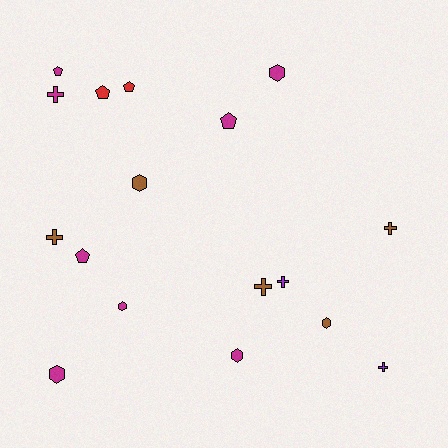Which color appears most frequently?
Magenta, with 8 objects.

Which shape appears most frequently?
Hexagon, with 6 objects.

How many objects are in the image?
There are 17 objects.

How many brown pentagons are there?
There are no brown pentagons.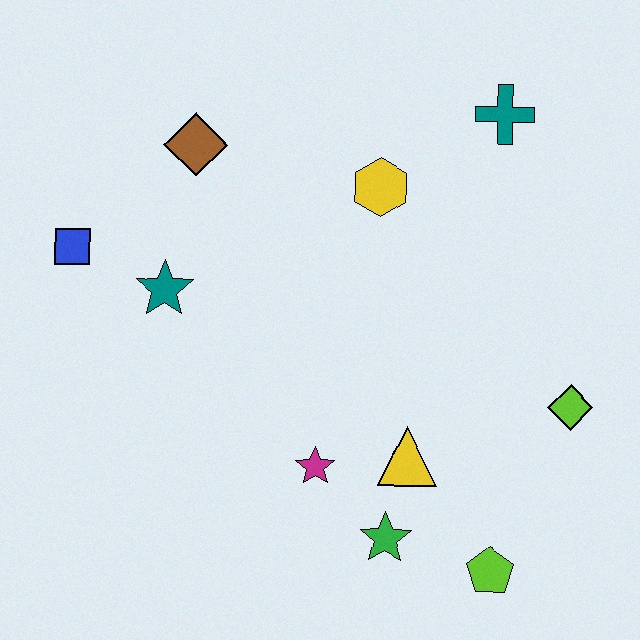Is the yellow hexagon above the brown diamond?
No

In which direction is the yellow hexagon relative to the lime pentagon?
The yellow hexagon is above the lime pentagon.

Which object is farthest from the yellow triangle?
The blue square is farthest from the yellow triangle.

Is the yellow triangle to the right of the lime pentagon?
No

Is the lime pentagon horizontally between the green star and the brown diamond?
No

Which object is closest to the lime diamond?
The yellow triangle is closest to the lime diamond.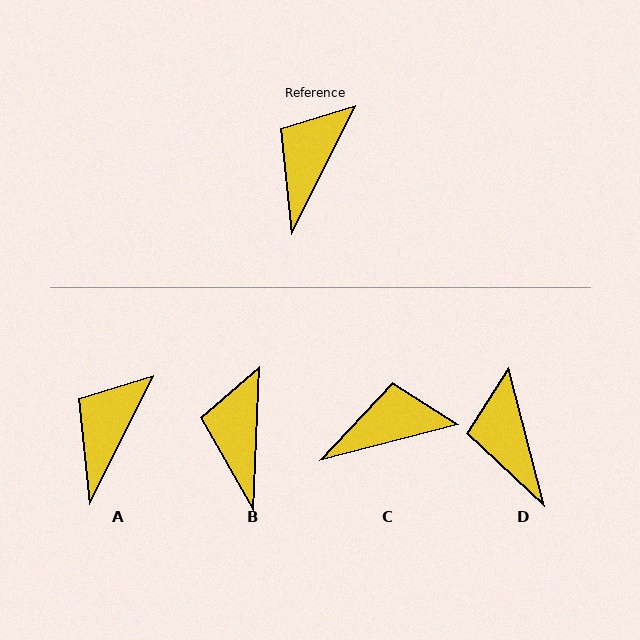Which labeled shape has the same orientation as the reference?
A.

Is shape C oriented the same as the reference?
No, it is off by about 49 degrees.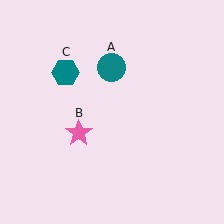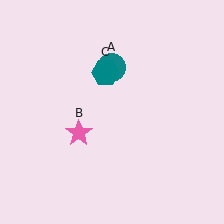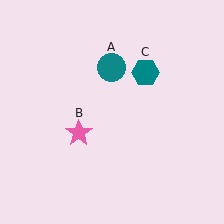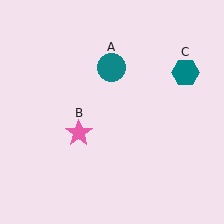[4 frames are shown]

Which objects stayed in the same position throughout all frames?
Teal circle (object A) and pink star (object B) remained stationary.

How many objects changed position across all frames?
1 object changed position: teal hexagon (object C).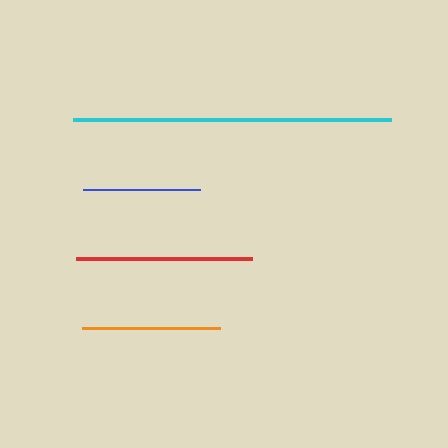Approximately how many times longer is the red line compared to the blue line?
The red line is approximately 1.5 times the length of the blue line.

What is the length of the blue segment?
The blue segment is approximately 118 pixels long.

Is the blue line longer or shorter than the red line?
The red line is longer than the blue line.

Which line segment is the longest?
The cyan line is the longest at approximately 318 pixels.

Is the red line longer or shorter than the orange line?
The red line is longer than the orange line.